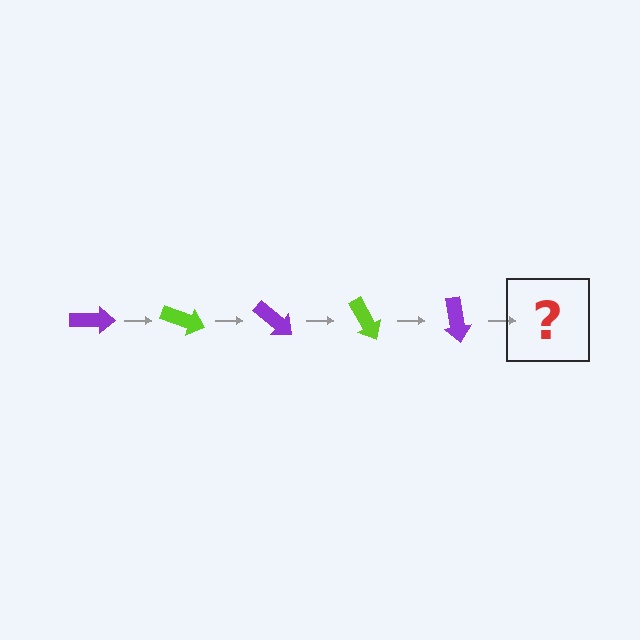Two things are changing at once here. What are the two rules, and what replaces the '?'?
The two rules are that it rotates 20 degrees each step and the color cycles through purple and lime. The '?' should be a lime arrow, rotated 100 degrees from the start.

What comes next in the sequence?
The next element should be a lime arrow, rotated 100 degrees from the start.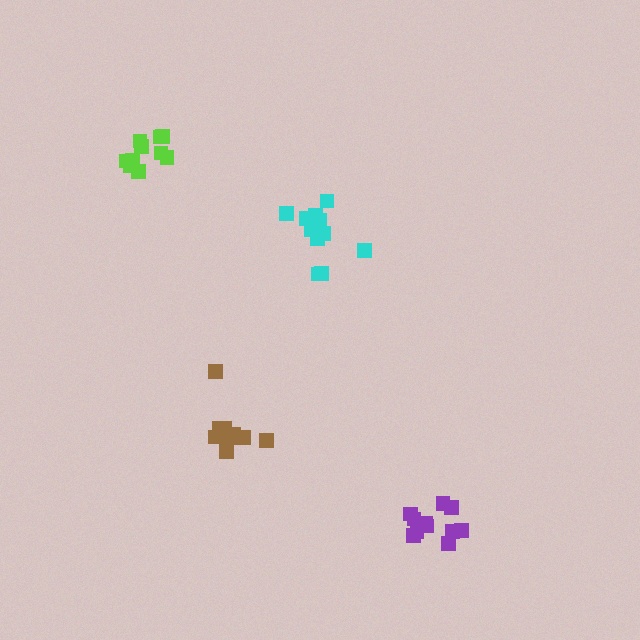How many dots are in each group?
Group 1: 11 dots, Group 2: 12 dots, Group 3: 10 dots, Group 4: 11 dots (44 total).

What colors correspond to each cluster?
The clusters are colored: purple, cyan, lime, brown.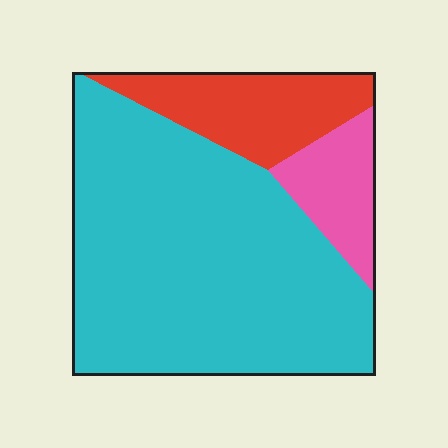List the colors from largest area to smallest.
From largest to smallest: cyan, red, pink.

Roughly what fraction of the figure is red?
Red takes up about one sixth (1/6) of the figure.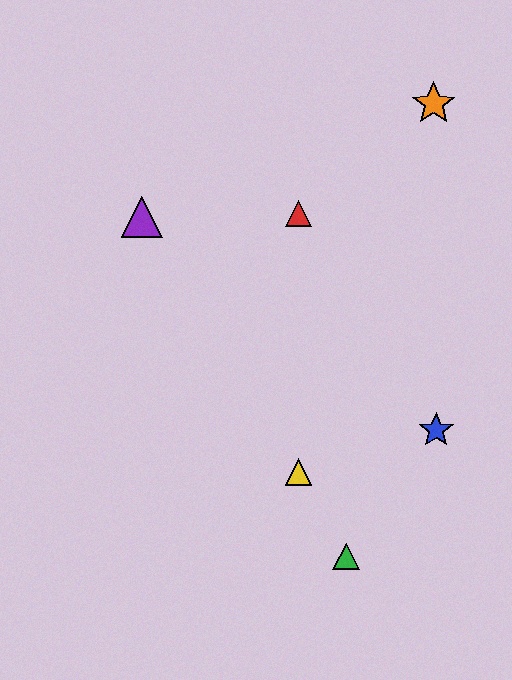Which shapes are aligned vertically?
The red triangle, the yellow triangle are aligned vertically.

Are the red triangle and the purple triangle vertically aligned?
No, the red triangle is at x≈298 and the purple triangle is at x≈142.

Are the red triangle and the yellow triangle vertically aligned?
Yes, both are at x≈298.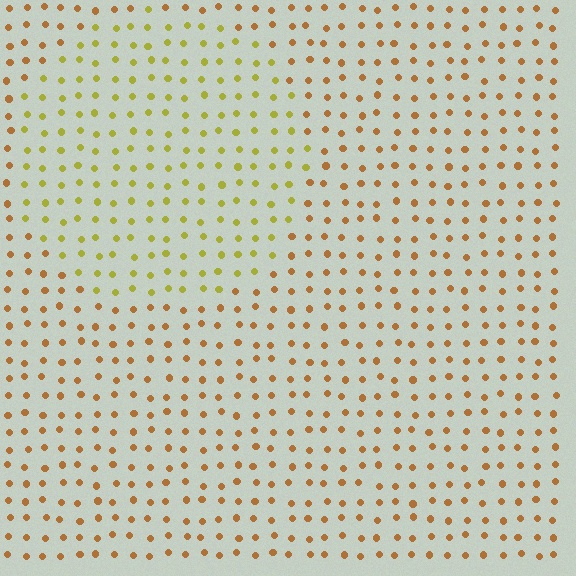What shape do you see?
I see a circle.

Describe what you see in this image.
The image is filled with small brown elements in a uniform arrangement. A circle-shaped region is visible where the elements are tinted to a slightly different hue, forming a subtle color boundary.